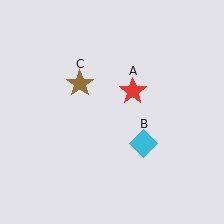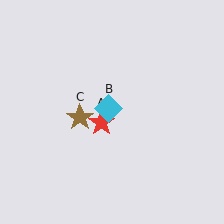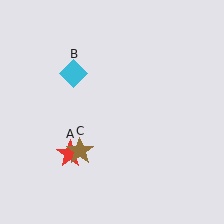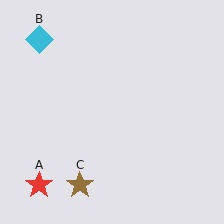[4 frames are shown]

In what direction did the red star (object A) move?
The red star (object A) moved down and to the left.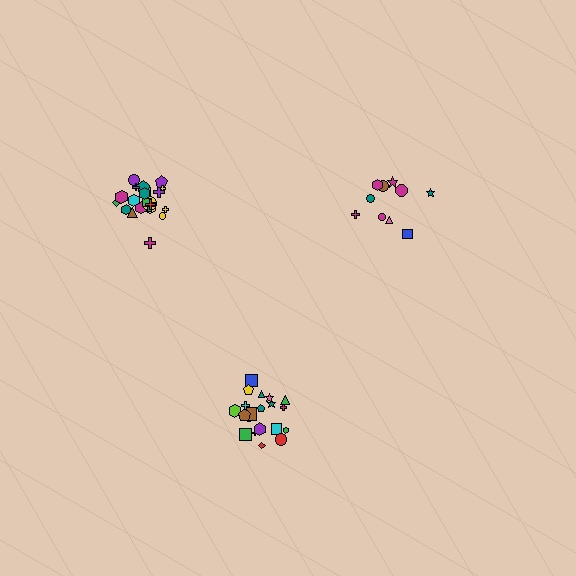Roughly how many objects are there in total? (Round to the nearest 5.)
Roughly 55 objects in total.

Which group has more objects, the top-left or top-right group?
The top-left group.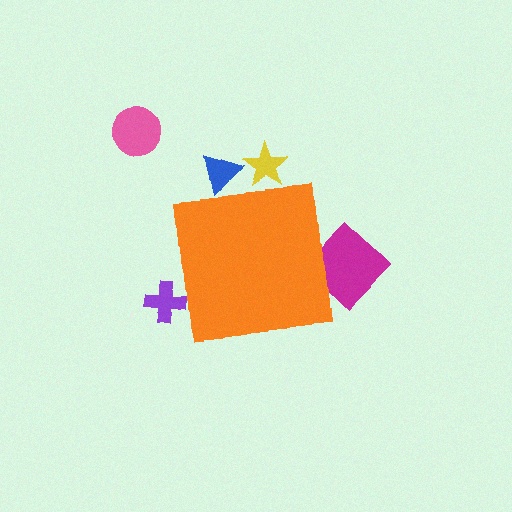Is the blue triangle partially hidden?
Yes, the blue triangle is partially hidden behind the orange square.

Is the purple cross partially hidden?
Yes, the purple cross is partially hidden behind the orange square.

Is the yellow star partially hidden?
Yes, the yellow star is partially hidden behind the orange square.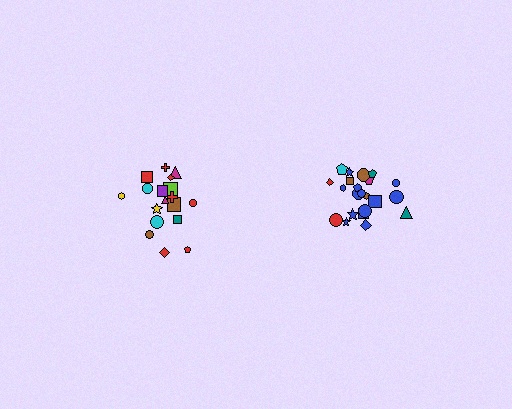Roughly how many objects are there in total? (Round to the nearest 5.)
Roughly 40 objects in total.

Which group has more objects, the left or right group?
The right group.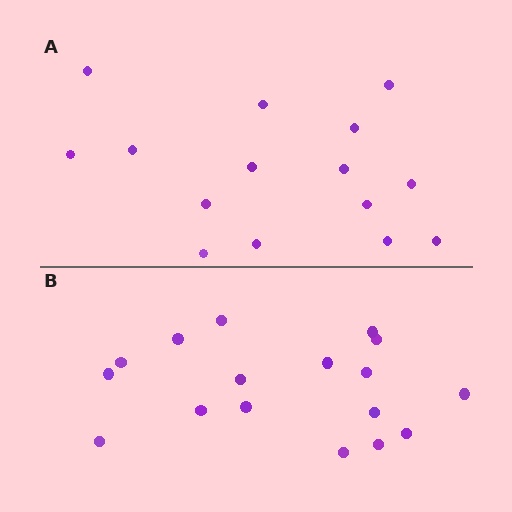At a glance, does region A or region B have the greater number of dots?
Region B (the bottom region) has more dots.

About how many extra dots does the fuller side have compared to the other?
Region B has just a few more — roughly 2 or 3 more dots than region A.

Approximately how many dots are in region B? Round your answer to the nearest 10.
About 20 dots. (The exact count is 17, which rounds to 20.)